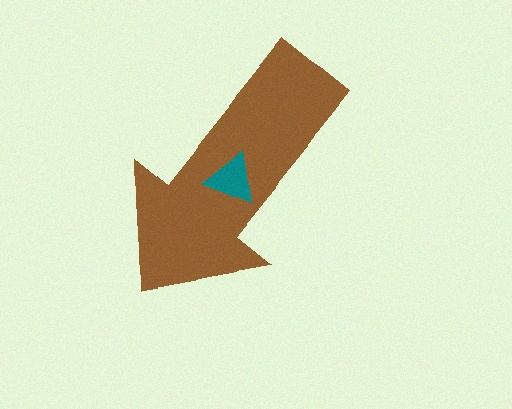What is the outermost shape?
The brown arrow.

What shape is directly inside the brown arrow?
The teal triangle.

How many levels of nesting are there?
2.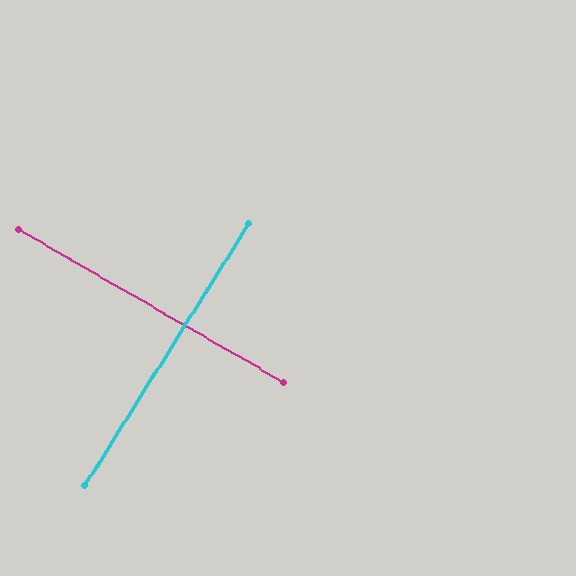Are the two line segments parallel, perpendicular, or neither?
Perpendicular — they meet at approximately 88°.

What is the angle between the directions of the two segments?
Approximately 88 degrees.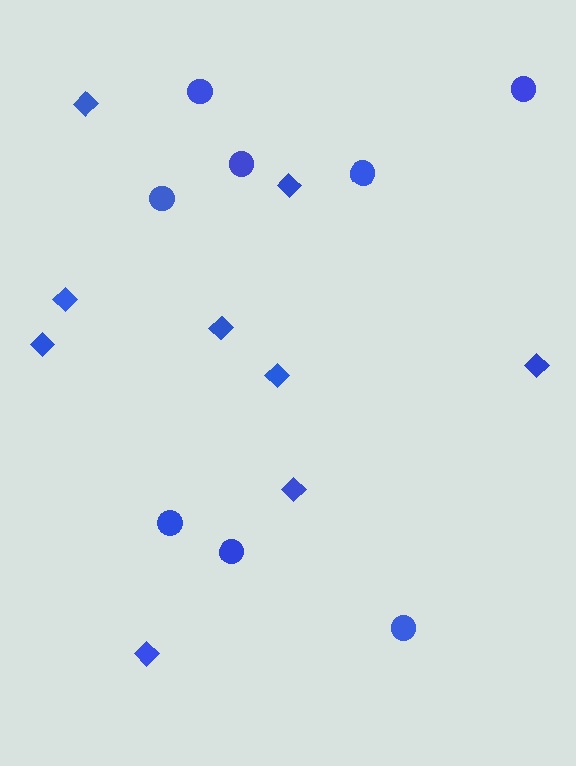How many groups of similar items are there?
There are 2 groups: one group of circles (8) and one group of diamonds (9).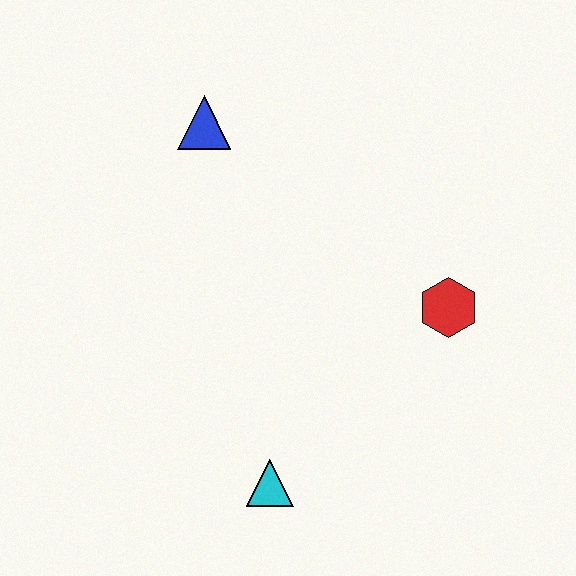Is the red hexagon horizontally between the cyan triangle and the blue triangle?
No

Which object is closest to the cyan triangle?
The red hexagon is closest to the cyan triangle.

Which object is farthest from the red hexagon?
The blue triangle is farthest from the red hexagon.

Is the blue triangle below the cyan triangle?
No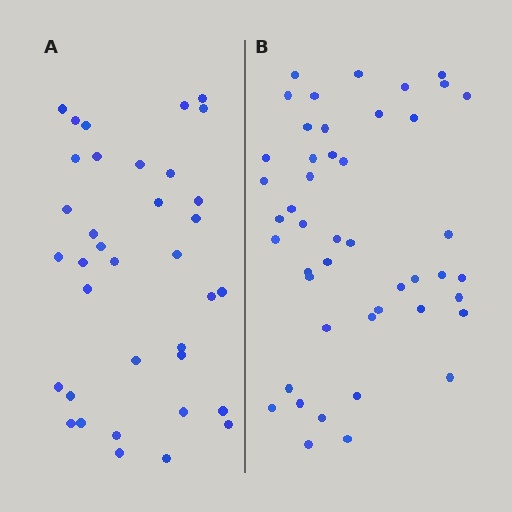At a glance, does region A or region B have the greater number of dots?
Region B (the right region) has more dots.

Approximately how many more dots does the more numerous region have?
Region B has roughly 10 or so more dots than region A.